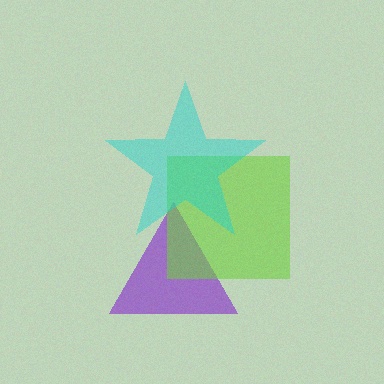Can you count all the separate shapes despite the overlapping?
Yes, there are 3 separate shapes.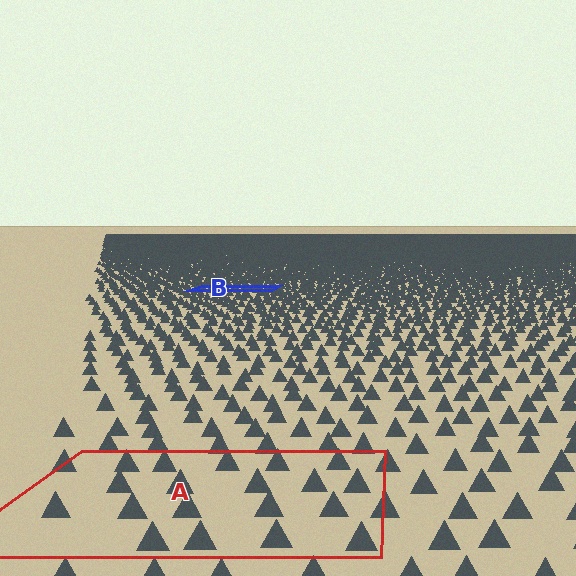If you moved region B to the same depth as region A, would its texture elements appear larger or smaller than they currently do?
They would appear larger. At a closer depth, the same texture elements are projected at a bigger on-screen size.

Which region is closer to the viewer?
Region A is closer. The texture elements there are larger and more spread out.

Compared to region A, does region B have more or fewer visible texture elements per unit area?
Region B has more texture elements per unit area — they are packed more densely because it is farther away.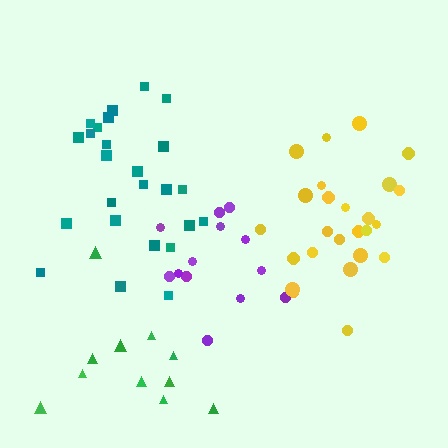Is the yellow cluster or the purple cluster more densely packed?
Yellow.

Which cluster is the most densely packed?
Yellow.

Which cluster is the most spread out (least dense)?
Green.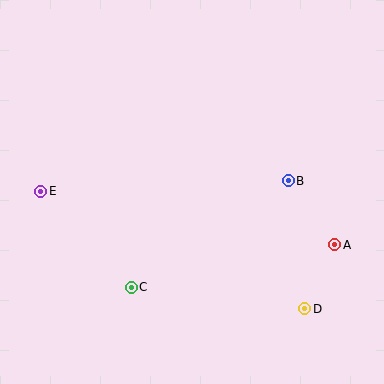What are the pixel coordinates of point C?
Point C is at (131, 287).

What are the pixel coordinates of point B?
Point B is at (288, 181).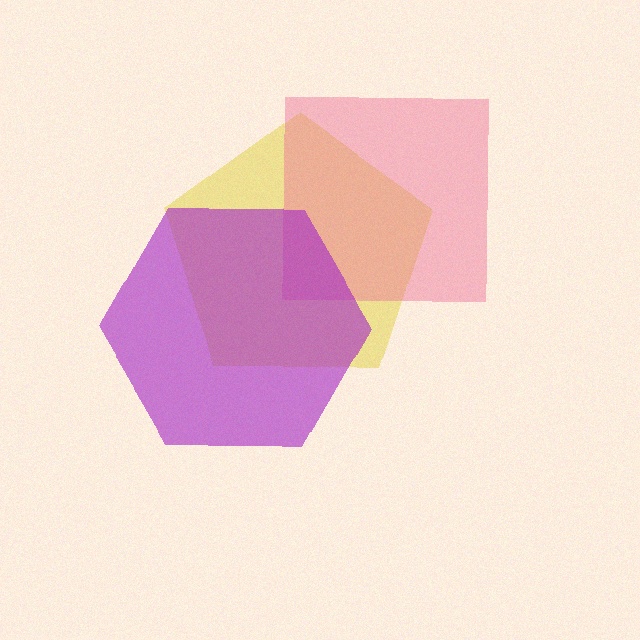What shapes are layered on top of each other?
The layered shapes are: a yellow pentagon, a pink square, a purple hexagon.